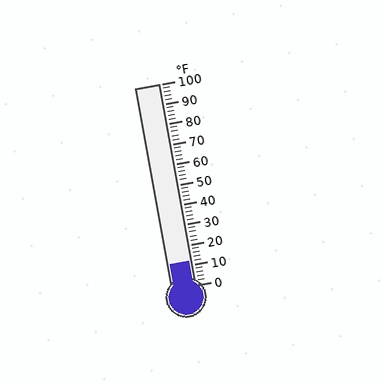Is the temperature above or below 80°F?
The temperature is below 80°F.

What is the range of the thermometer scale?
The thermometer scale ranges from 0°F to 100°F.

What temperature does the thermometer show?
The thermometer shows approximately 12°F.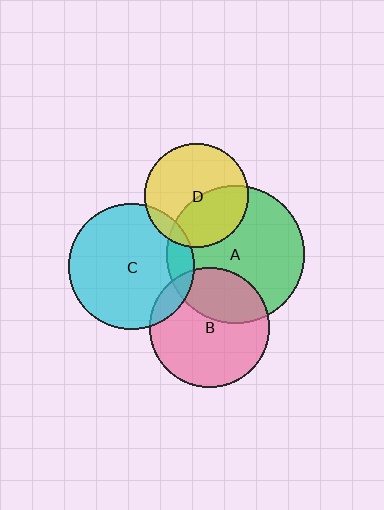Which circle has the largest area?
Circle A (green).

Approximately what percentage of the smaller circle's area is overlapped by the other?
Approximately 10%.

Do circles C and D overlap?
Yes.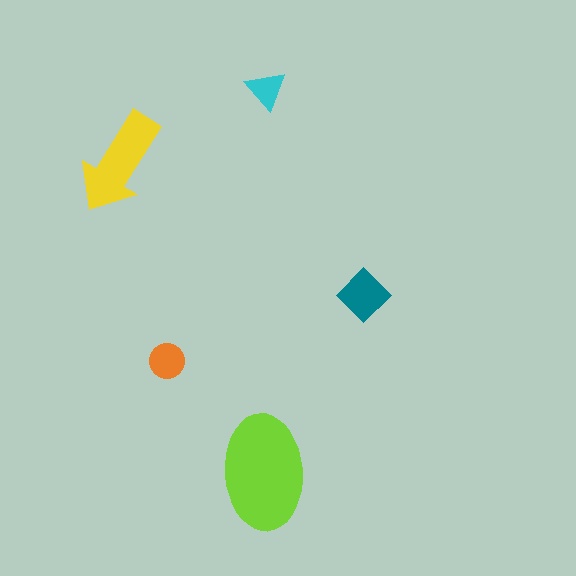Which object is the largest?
The lime ellipse.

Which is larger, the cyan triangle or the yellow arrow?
The yellow arrow.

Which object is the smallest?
The cyan triangle.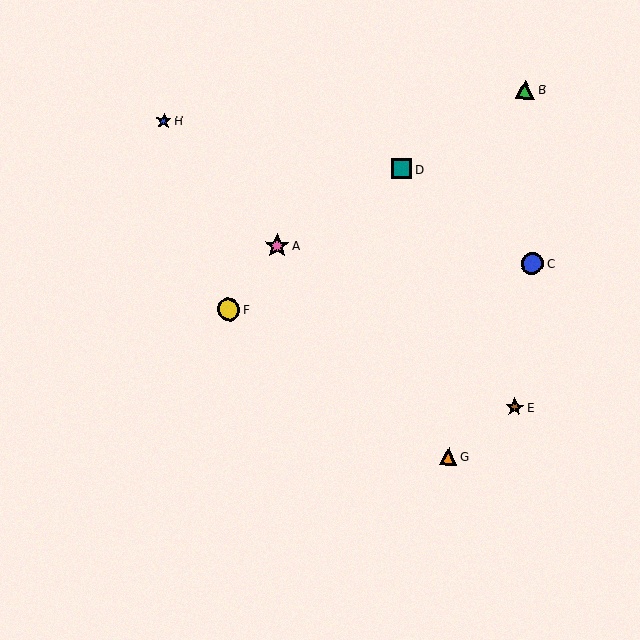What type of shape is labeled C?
Shape C is a blue circle.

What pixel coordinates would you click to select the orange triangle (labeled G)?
Click at (449, 456) to select the orange triangle G.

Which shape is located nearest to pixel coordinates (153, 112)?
The blue star (labeled H) at (164, 121) is nearest to that location.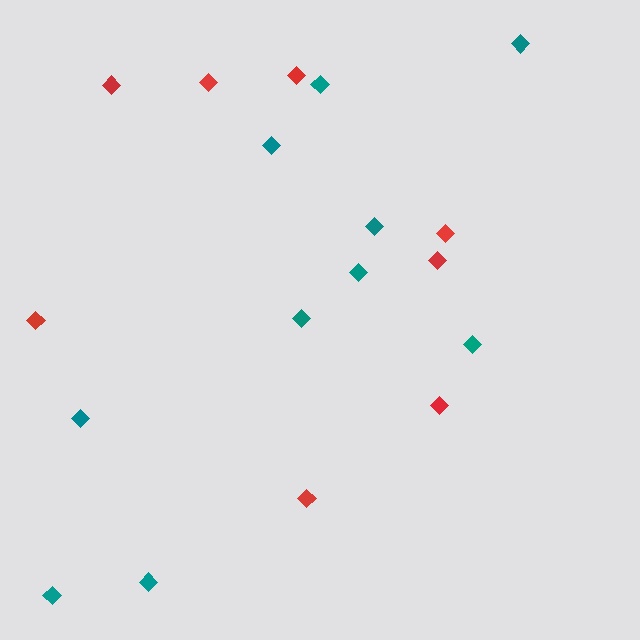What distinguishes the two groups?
There are 2 groups: one group of red diamonds (8) and one group of teal diamonds (10).